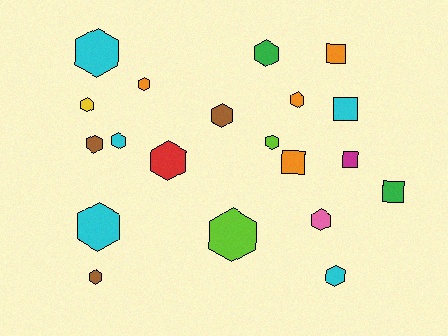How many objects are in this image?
There are 20 objects.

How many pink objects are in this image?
There is 1 pink object.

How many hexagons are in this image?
There are 15 hexagons.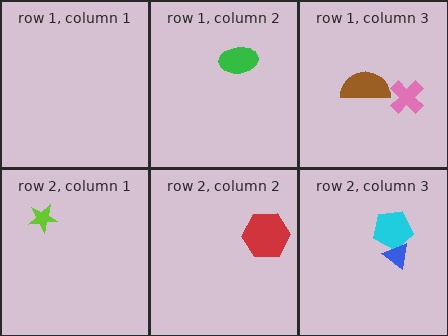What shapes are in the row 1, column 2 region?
The green ellipse.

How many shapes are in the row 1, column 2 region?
1.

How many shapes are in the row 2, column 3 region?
2.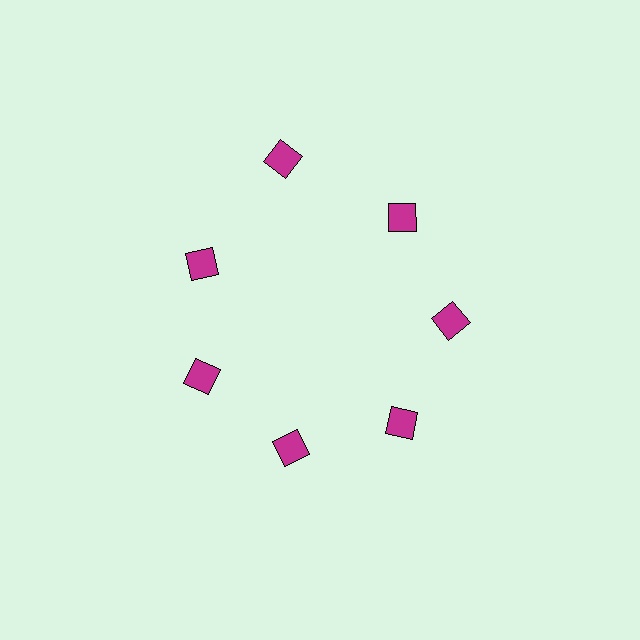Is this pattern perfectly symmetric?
No. The 7 magenta squares are arranged in a ring, but one element near the 12 o'clock position is pushed outward from the center, breaking the 7-fold rotational symmetry.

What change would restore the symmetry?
The symmetry would be restored by moving it inward, back onto the ring so that all 7 squares sit at equal angles and equal distance from the center.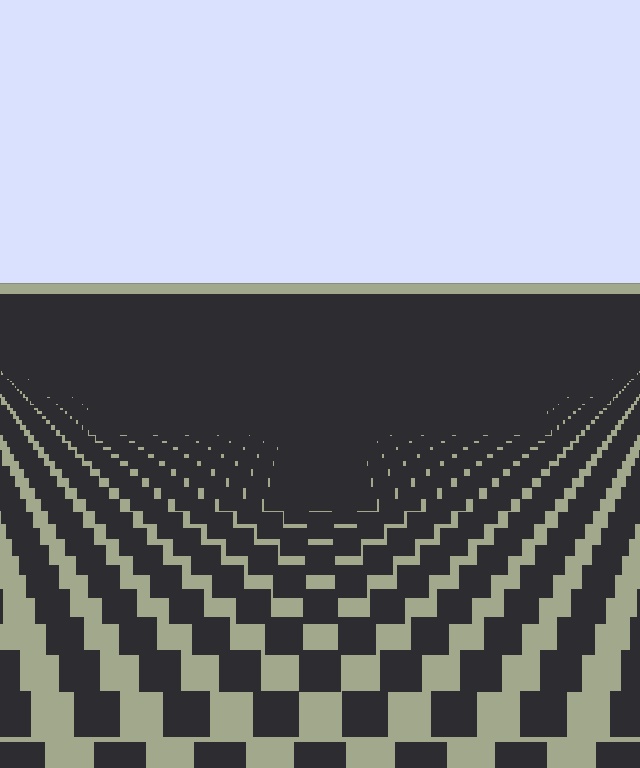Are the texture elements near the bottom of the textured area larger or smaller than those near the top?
Larger. Near the bottom, elements are closer to the viewer and appear at a bigger on-screen size.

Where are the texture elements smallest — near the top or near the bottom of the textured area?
Near the top.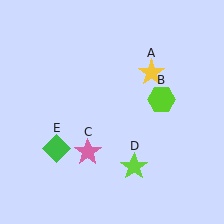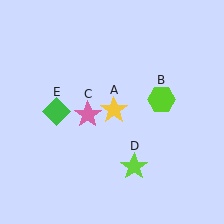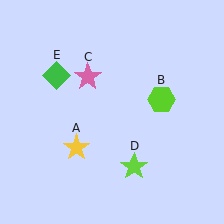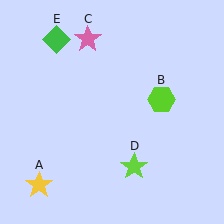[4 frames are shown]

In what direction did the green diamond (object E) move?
The green diamond (object E) moved up.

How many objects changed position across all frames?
3 objects changed position: yellow star (object A), pink star (object C), green diamond (object E).